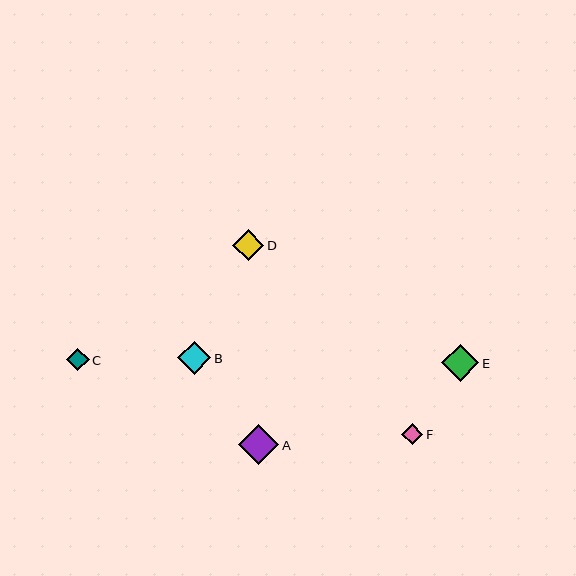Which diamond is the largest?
Diamond A is the largest with a size of approximately 40 pixels.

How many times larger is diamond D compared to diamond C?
Diamond D is approximately 1.4 times the size of diamond C.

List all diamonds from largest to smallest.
From largest to smallest: A, E, B, D, C, F.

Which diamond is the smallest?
Diamond F is the smallest with a size of approximately 21 pixels.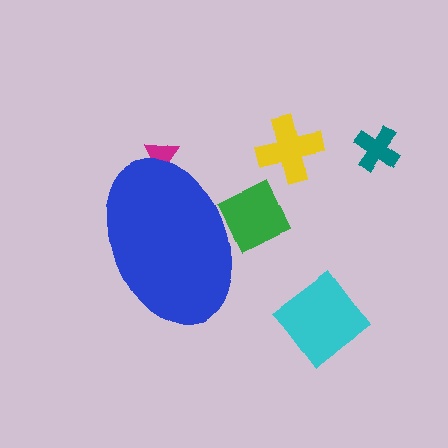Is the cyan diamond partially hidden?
No, the cyan diamond is fully visible.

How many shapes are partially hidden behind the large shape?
2 shapes are partially hidden.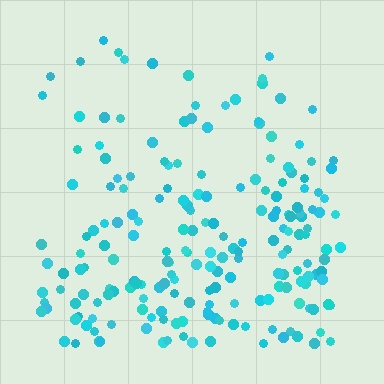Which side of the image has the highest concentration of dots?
The bottom.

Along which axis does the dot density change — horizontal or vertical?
Vertical.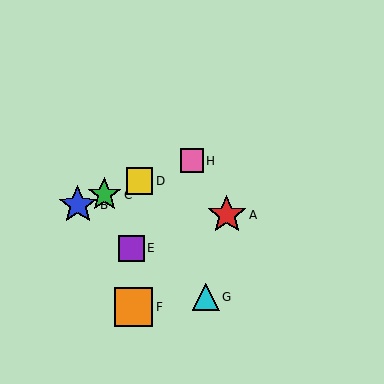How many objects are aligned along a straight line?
4 objects (B, C, D, H) are aligned along a straight line.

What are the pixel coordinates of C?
Object C is at (104, 195).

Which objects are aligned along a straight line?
Objects B, C, D, H are aligned along a straight line.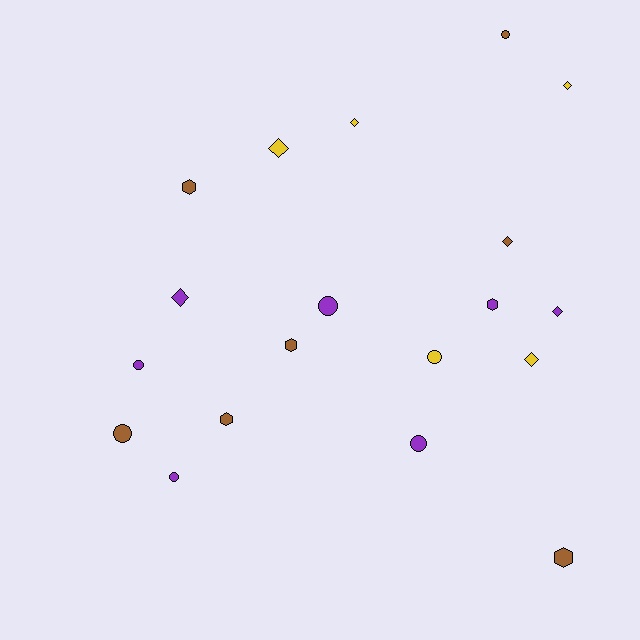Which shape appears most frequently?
Circle, with 7 objects.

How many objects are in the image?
There are 19 objects.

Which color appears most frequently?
Brown, with 7 objects.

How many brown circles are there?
There are 2 brown circles.